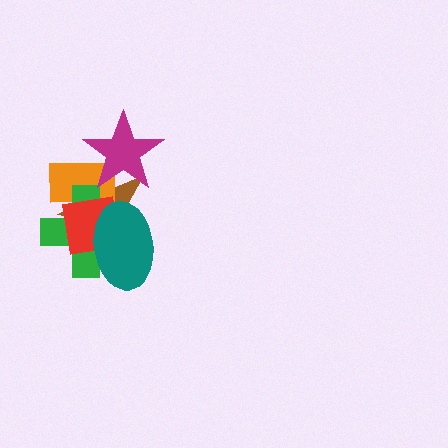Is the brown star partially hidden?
Yes, it is partially covered by another shape.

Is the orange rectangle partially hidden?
Yes, it is partially covered by another shape.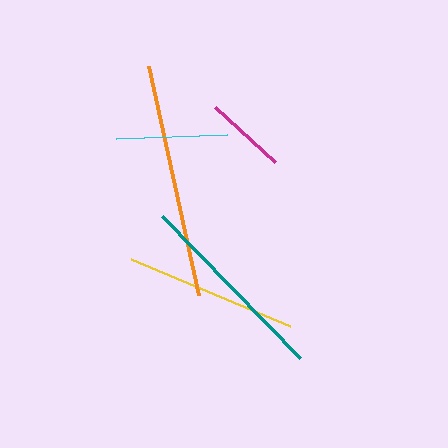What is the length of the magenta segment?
The magenta segment is approximately 81 pixels long.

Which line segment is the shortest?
The magenta line is the shortest at approximately 81 pixels.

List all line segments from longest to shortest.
From longest to shortest: orange, teal, yellow, cyan, magenta.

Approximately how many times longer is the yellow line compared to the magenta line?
The yellow line is approximately 2.1 times the length of the magenta line.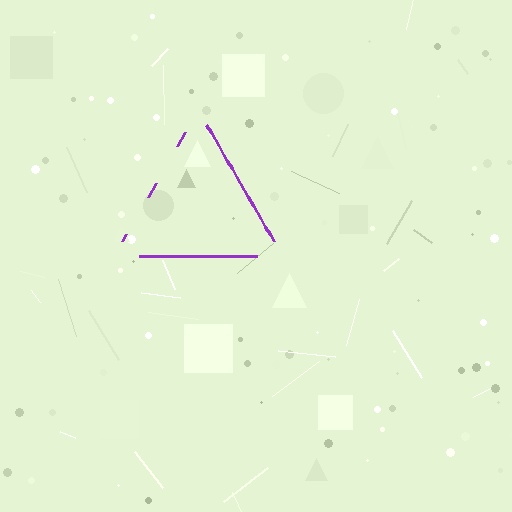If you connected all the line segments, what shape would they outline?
They would outline a triangle.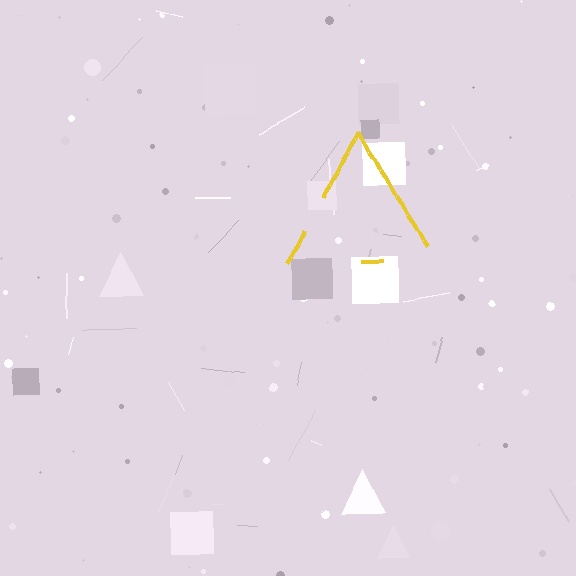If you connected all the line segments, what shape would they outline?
They would outline a triangle.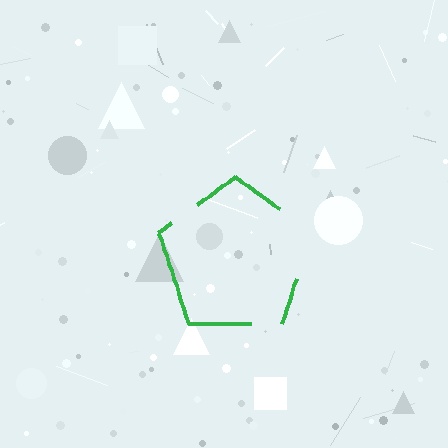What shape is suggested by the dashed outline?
The dashed outline suggests a pentagon.